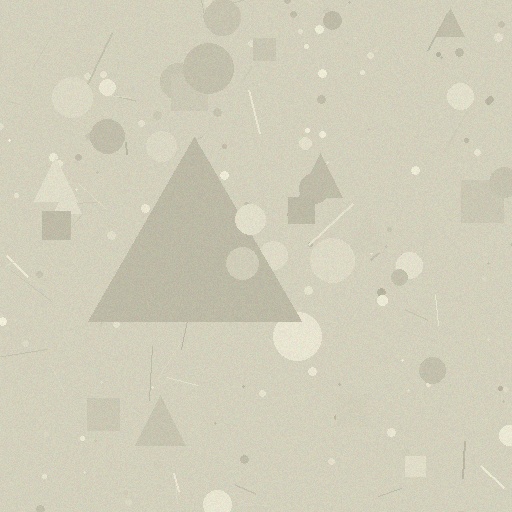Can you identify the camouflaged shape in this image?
The camouflaged shape is a triangle.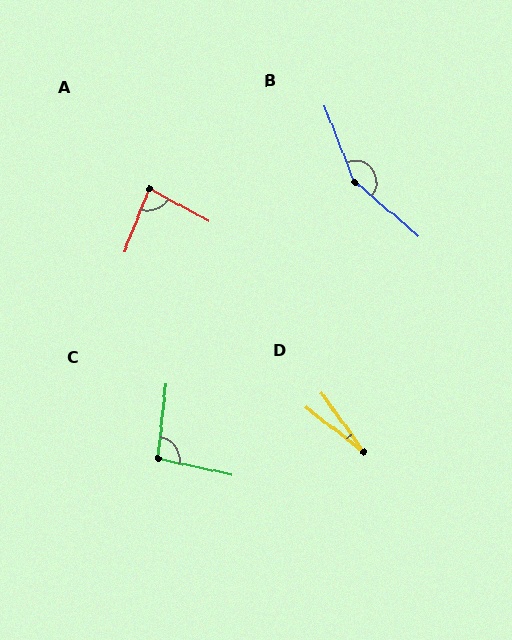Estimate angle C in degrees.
Approximately 96 degrees.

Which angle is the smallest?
D, at approximately 17 degrees.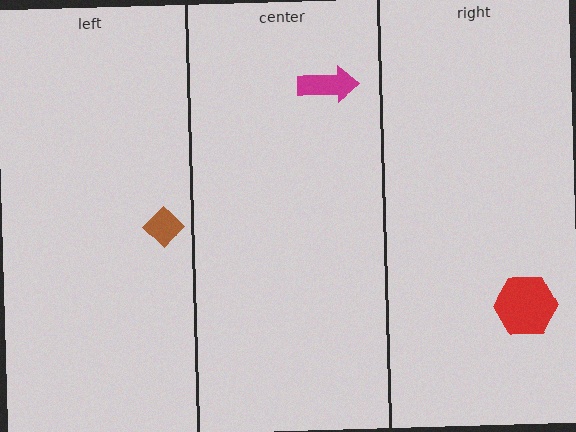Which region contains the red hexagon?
The right region.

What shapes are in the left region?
The brown diamond.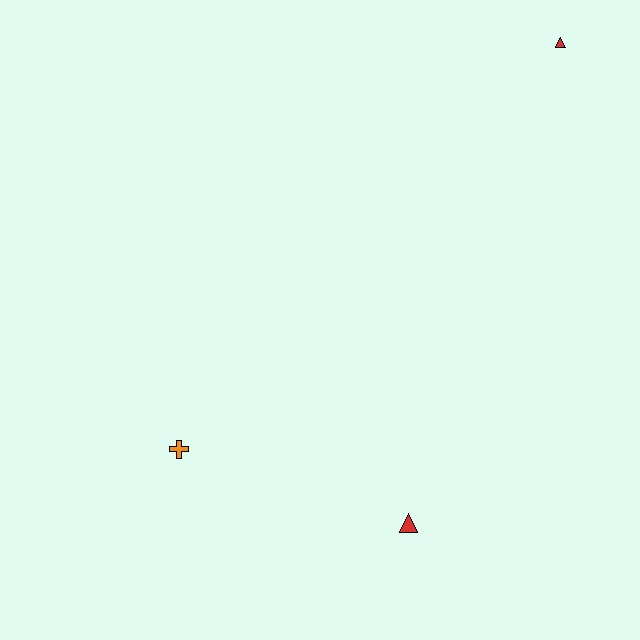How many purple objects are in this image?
There are no purple objects.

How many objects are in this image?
There are 3 objects.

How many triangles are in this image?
There are 2 triangles.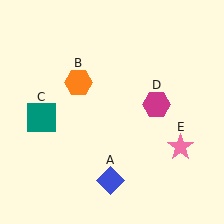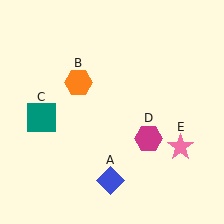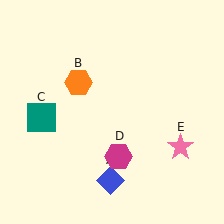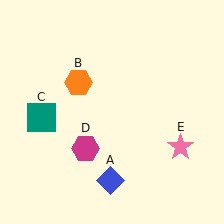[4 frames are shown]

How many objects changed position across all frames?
1 object changed position: magenta hexagon (object D).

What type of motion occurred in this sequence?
The magenta hexagon (object D) rotated clockwise around the center of the scene.